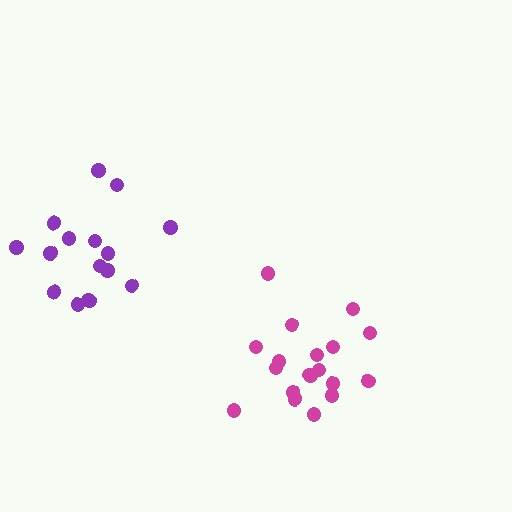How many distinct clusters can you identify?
There are 2 distinct clusters.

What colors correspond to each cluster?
The clusters are colored: purple, magenta.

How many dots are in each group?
Group 1: 15 dots, Group 2: 18 dots (33 total).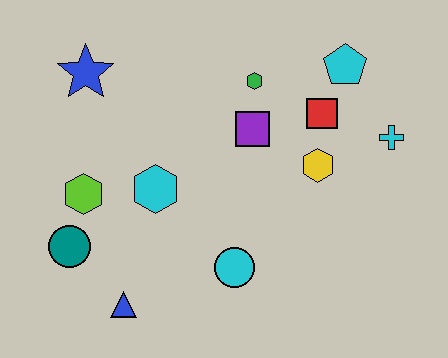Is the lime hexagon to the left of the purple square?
Yes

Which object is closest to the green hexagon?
The purple square is closest to the green hexagon.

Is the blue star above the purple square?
Yes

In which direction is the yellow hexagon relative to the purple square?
The yellow hexagon is to the right of the purple square.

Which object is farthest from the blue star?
The cyan cross is farthest from the blue star.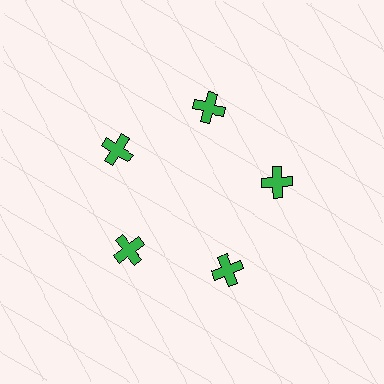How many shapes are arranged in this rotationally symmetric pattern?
There are 5 shapes, arranged in 5 groups of 1.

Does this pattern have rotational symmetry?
Yes, this pattern has 5-fold rotational symmetry. It looks the same after rotating 72 degrees around the center.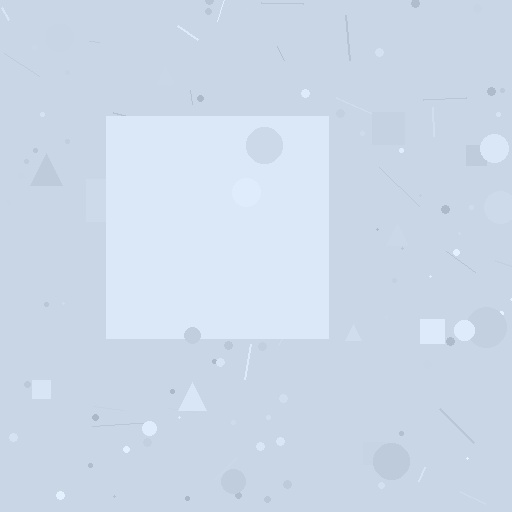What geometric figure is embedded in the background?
A square is embedded in the background.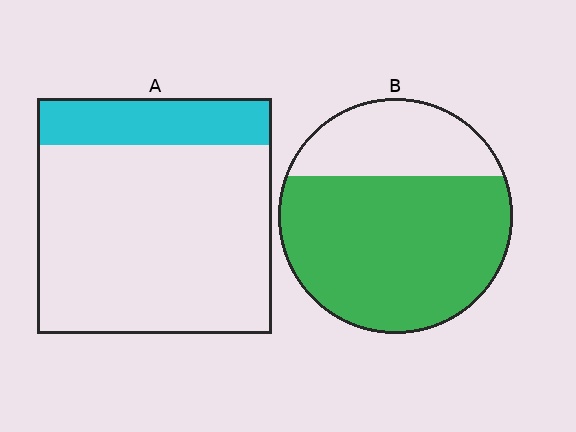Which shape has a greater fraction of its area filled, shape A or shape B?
Shape B.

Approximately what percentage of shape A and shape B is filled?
A is approximately 20% and B is approximately 70%.